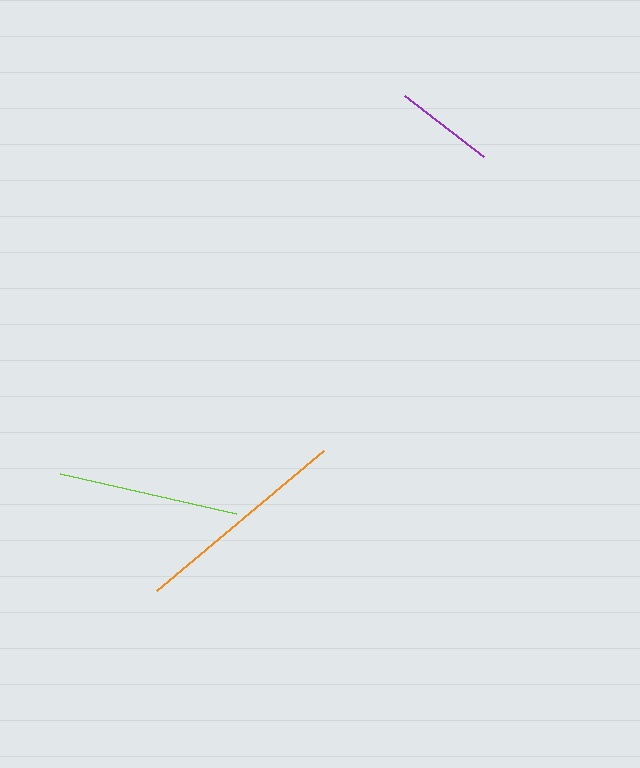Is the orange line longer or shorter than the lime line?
The orange line is longer than the lime line.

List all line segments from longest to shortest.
From longest to shortest: orange, lime, purple.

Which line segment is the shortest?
The purple line is the shortest at approximately 100 pixels.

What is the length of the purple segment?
The purple segment is approximately 100 pixels long.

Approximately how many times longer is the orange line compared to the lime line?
The orange line is approximately 1.2 times the length of the lime line.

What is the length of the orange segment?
The orange segment is approximately 218 pixels long.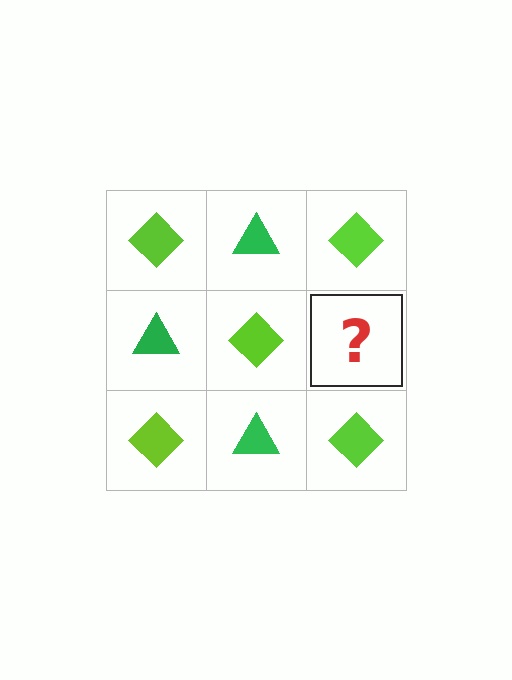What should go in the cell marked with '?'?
The missing cell should contain a green triangle.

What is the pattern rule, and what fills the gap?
The rule is that it alternates lime diamond and green triangle in a checkerboard pattern. The gap should be filled with a green triangle.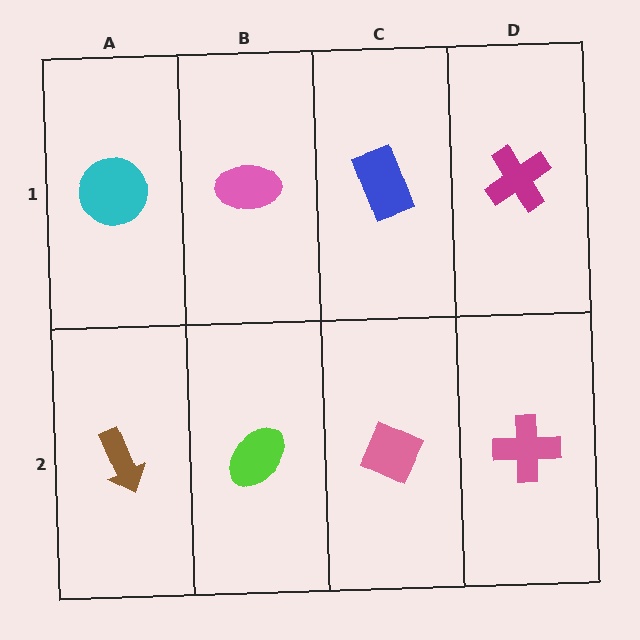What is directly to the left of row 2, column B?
A brown arrow.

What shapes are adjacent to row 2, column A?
A cyan circle (row 1, column A), a lime ellipse (row 2, column B).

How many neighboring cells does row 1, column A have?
2.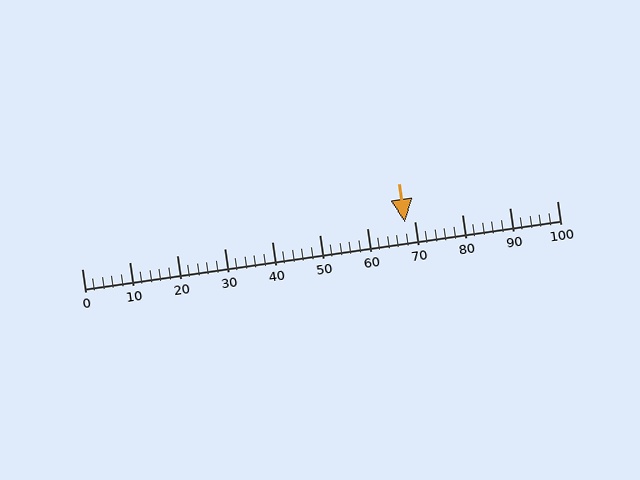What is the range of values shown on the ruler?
The ruler shows values from 0 to 100.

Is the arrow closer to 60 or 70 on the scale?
The arrow is closer to 70.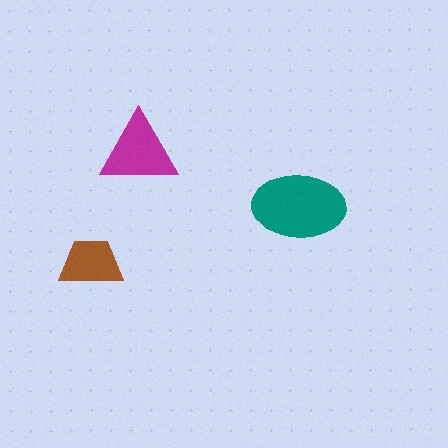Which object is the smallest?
The brown trapezoid.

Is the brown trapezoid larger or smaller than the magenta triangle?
Smaller.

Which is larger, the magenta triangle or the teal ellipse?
The teal ellipse.